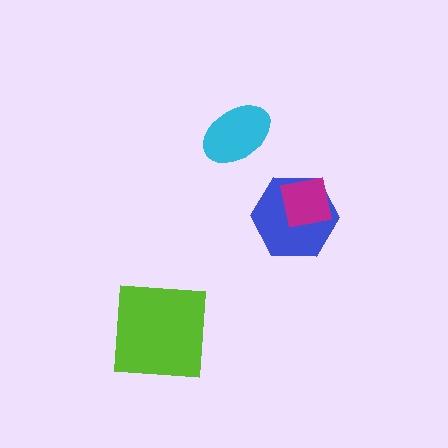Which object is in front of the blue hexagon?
The magenta square is in front of the blue hexagon.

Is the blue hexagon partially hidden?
Yes, it is partially covered by another shape.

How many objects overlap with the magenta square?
1 object overlaps with the magenta square.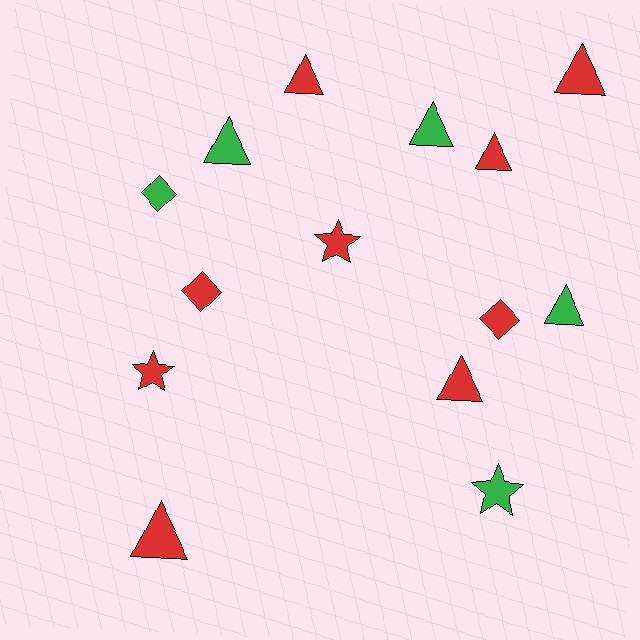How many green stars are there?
There is 1 green star.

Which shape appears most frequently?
Triangle, with 8 objects.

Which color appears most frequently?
Red, with 9 objects.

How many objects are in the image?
There are 14 objects.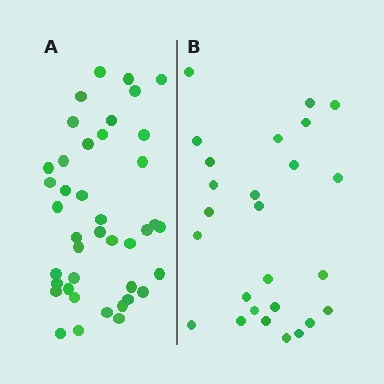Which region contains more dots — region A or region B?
Region A (the left region) has more dots.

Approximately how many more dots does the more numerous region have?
Region A has approximately 15 more dots than region B.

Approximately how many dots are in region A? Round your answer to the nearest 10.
About 40 dots. (The exact count is 41, which rounds to 40.)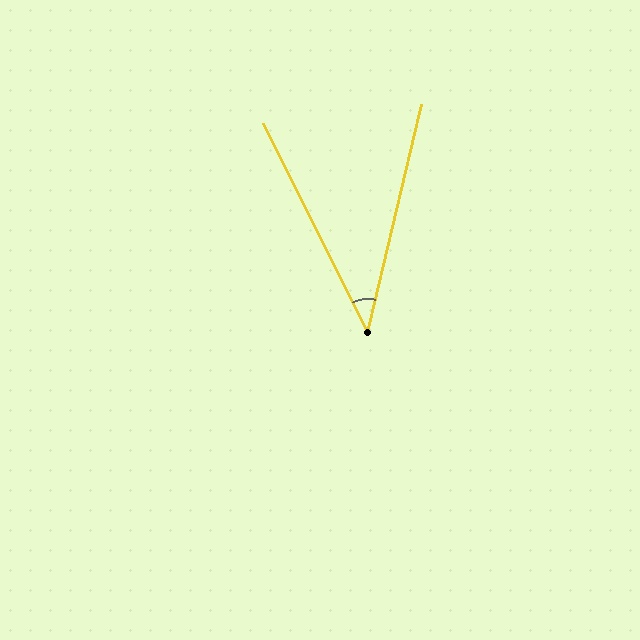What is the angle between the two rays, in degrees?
Approximately 40 degrees.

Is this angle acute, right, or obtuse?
It is acute.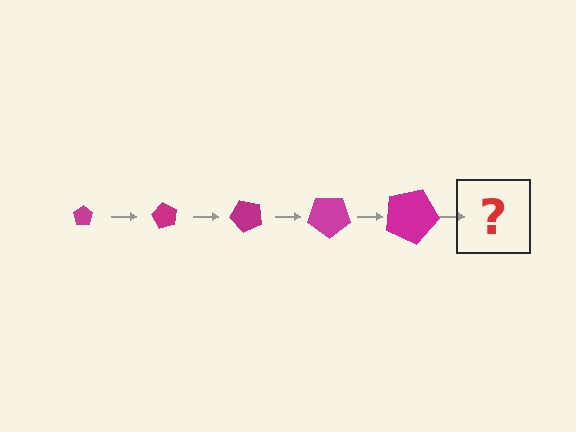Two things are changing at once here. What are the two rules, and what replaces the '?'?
The two rules are that the pentagon grows larger each step and it rotates 60 degrees each step. The '?' should be a pentagon, larger than the previous one and rotated 300 degrees from the start.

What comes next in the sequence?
The next element should be a pentagon, larger than the previous one and rotated 300 degrees from the start.